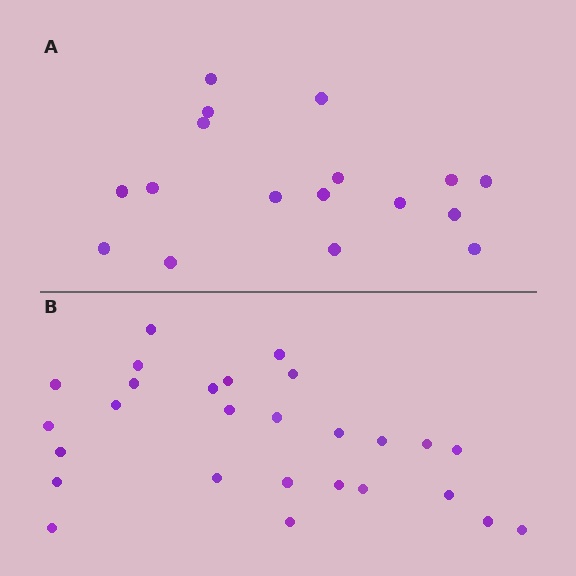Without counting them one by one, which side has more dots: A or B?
Region B (the bottom region) has more dots.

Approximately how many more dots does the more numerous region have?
Region B has roughly 10 or so more dots than region A.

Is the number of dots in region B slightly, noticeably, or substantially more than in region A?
Region B has substantially more. The ratio is roughly 1.6 to 1.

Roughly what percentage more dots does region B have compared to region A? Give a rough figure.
About 60% more.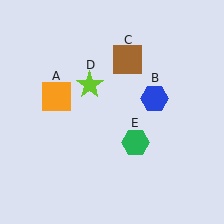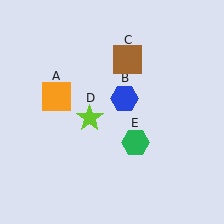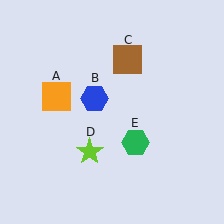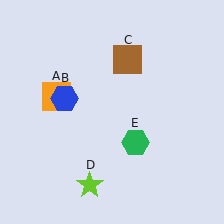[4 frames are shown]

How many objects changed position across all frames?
2 objects changed position: blue hexagon (object B), lime star (object D).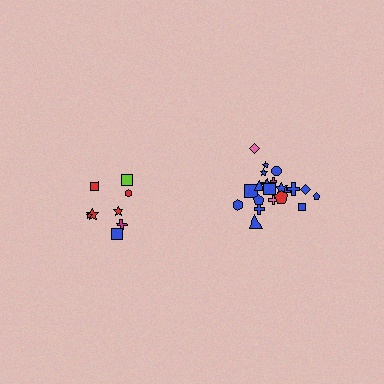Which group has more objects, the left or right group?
The right group.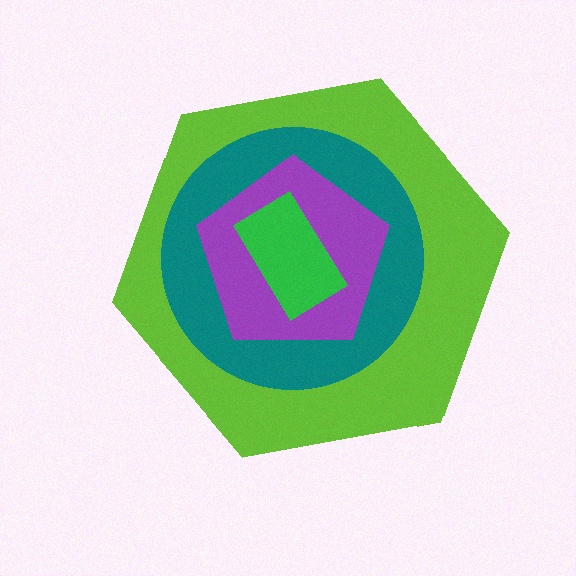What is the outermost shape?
The lime hexagon.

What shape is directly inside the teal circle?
The purple pentagon.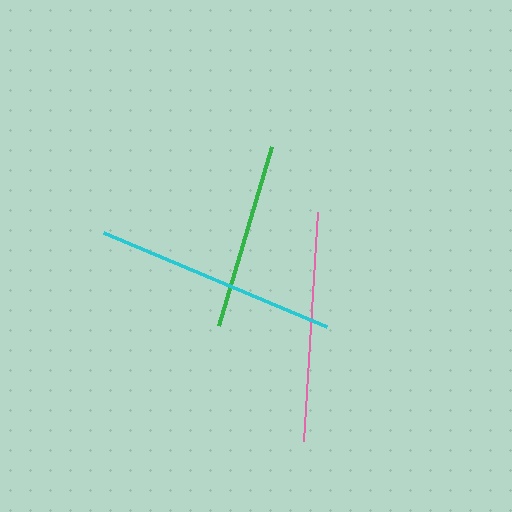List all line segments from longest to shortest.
From longest to shortest: cyan, pink, green.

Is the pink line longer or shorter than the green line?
The pink line is longer than the green line.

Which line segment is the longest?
The cyan line is the longest at approximately 241 pixels.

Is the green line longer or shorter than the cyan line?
The cyan line is longer than the green line.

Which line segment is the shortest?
The green line is the shortest at approximately 187 pixels.